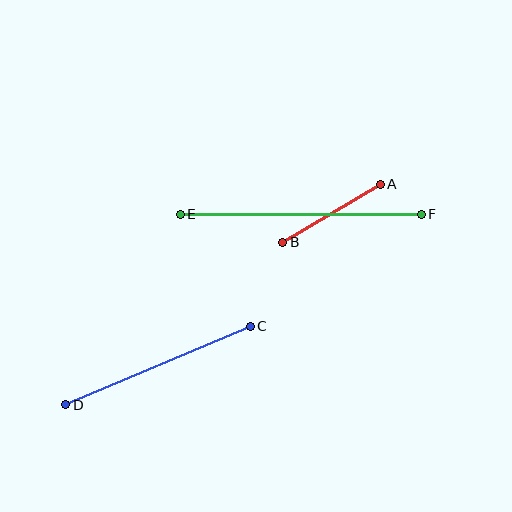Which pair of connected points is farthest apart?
Points E and F are farthest apart.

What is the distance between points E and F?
The distance is approximately 241 pixels.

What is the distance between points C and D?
The distance is approximately 200 pixels.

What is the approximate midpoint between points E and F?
The midpoint is at approximately (301, 214) pixels.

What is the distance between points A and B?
The distance is approximately 113 pixels.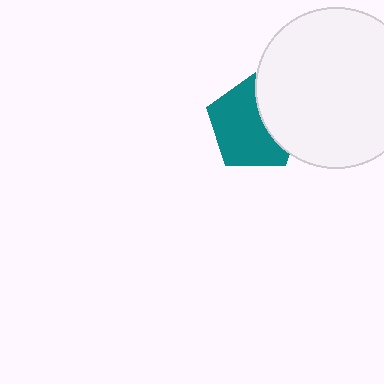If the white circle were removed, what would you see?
You would see the complete teal pentagon.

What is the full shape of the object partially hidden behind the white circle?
The partially hidden object is a teal pentagon.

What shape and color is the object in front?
The object in front is a white circle.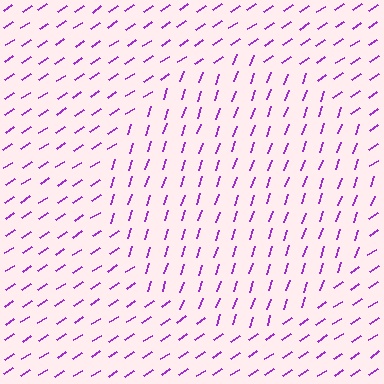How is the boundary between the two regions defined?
The boundary is defined purely by a change in line orientation (approximately 38 degrees difference). All lines are the same color and thickness.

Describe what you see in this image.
The image is filled with small purple line segments. A circle region in the image has lines oriented differently from the surrounding lines, creating a visible texture boundary.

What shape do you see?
I see a circle.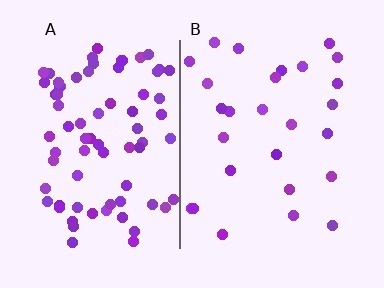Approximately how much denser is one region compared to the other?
Approximately 2.9× — region A over region B.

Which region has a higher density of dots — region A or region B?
A (the left).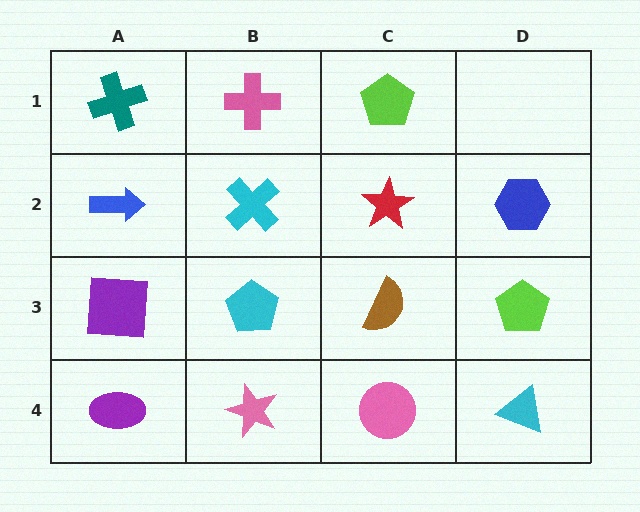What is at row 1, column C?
A lime pentagon.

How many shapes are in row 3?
4 shapes.